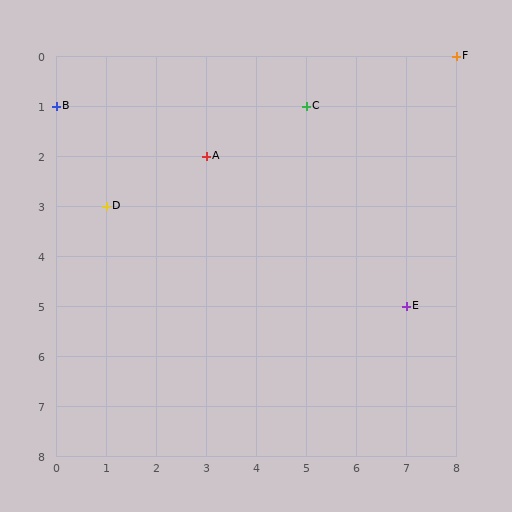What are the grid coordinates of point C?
Point C is at grid coordinates (5, 1).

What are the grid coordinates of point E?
Point E is at grid coordinates (7, 5).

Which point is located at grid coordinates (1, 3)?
Point D is at (1, 3).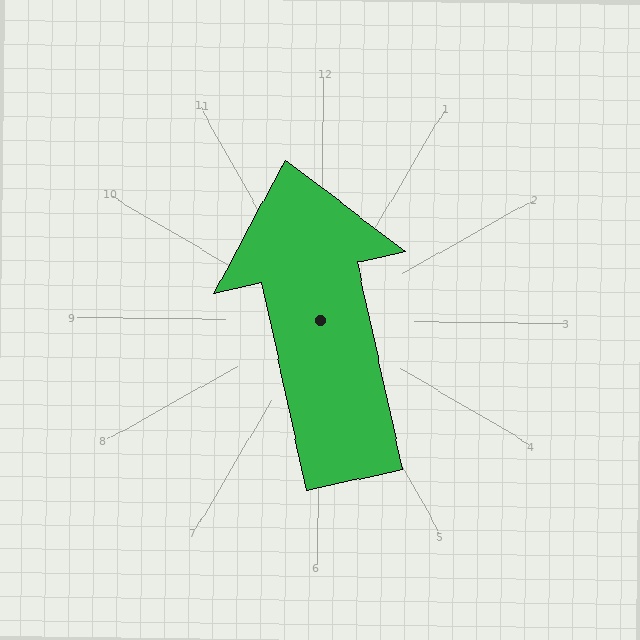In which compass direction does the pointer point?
North.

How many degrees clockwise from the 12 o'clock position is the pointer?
Approximately 347 degrees.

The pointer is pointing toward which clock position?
Roughly 12 o'clock.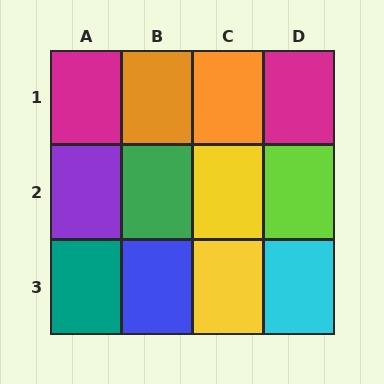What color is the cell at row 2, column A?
Purple.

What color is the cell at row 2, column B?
Green.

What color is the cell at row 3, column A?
Teal.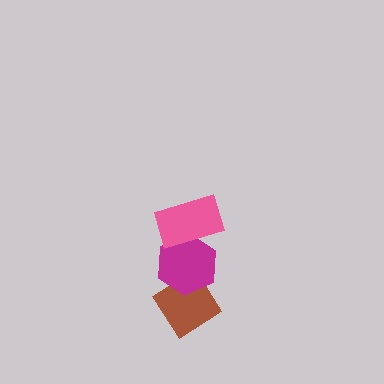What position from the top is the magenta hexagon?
The magenta hexagon is 2nd from the top.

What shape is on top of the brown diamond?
The magenta hexagon is on top of the brown diamond.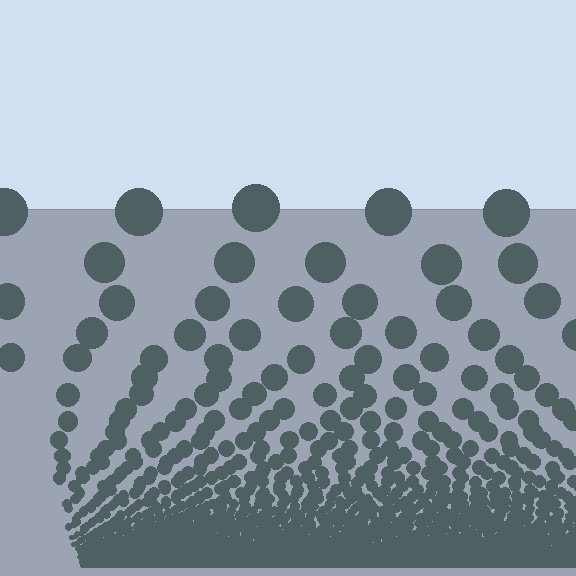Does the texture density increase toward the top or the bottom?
Density increases toward the bottom.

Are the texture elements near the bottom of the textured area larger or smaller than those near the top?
Smaller. The gradient is inverted — elements near the bottom are smaller and denser.